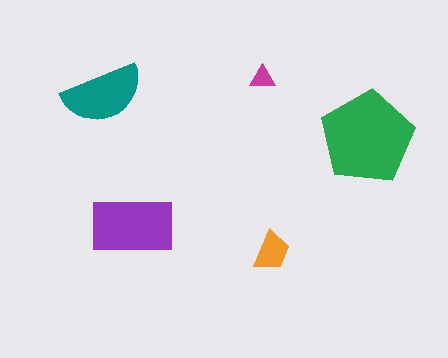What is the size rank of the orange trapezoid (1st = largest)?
4th.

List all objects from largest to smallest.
The green pentagon, the purple rectangle, the teal semicircle, the orange trapezoid, the magenta triangle.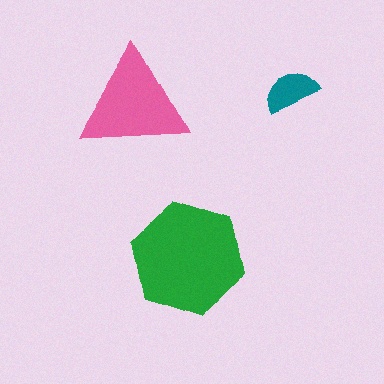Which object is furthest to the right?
The teal semicircle is rightmost.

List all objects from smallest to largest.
The teal semicircle, the pink triangle, the green hexagon.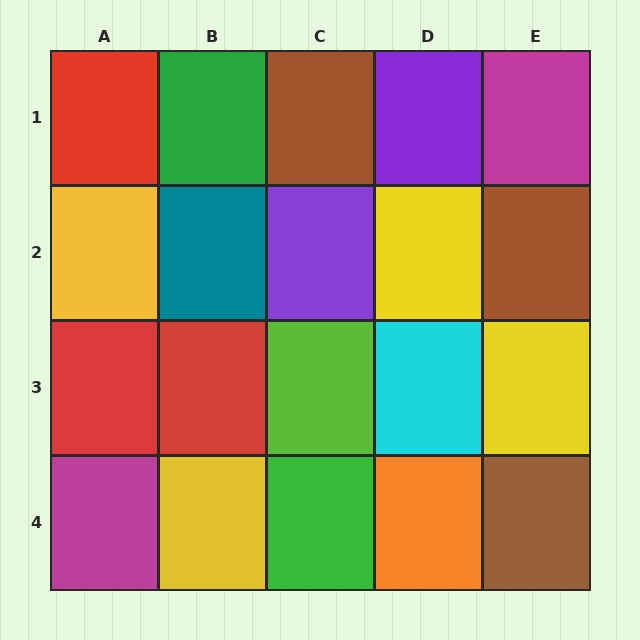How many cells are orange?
1 cell is orange.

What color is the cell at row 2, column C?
Purple.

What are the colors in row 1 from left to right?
Red, green, brown, purple, magenta.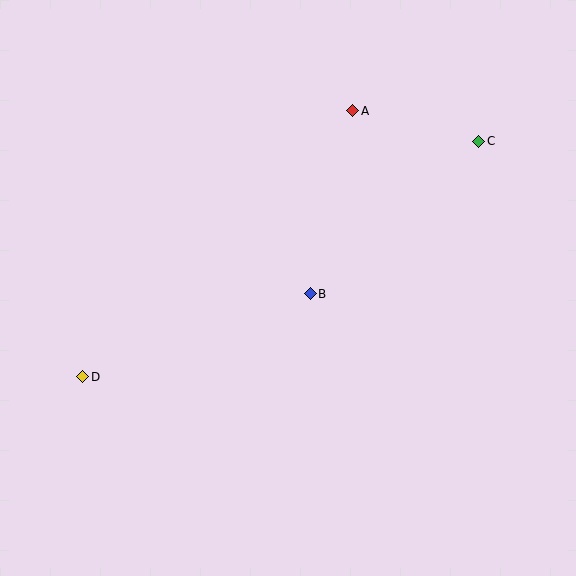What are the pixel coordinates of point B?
Point B is at (310, 294).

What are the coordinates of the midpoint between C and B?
The midpoint between C and B is at (395, 218).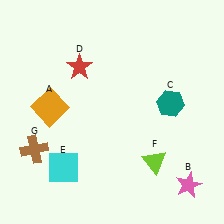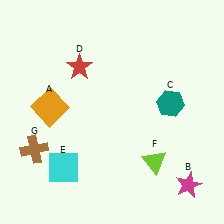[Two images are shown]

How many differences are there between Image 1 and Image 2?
There is 1 difference between the two images.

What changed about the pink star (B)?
In Image 1, B is pink. In Image 2, it changed to magenta.